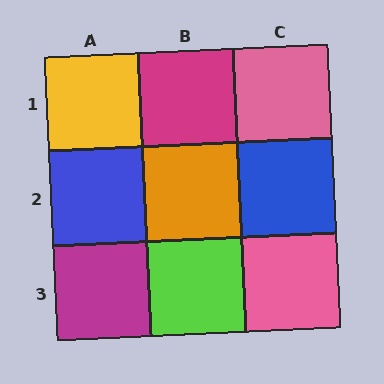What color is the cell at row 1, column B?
Magenta.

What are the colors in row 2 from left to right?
Blue, orange, blue.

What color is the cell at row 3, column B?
Lime.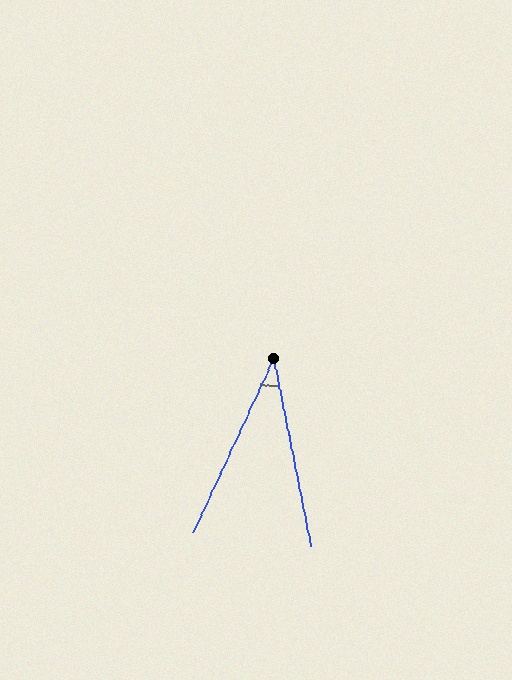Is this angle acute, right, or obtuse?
It is acute.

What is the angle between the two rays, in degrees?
Approximately 36 degrees.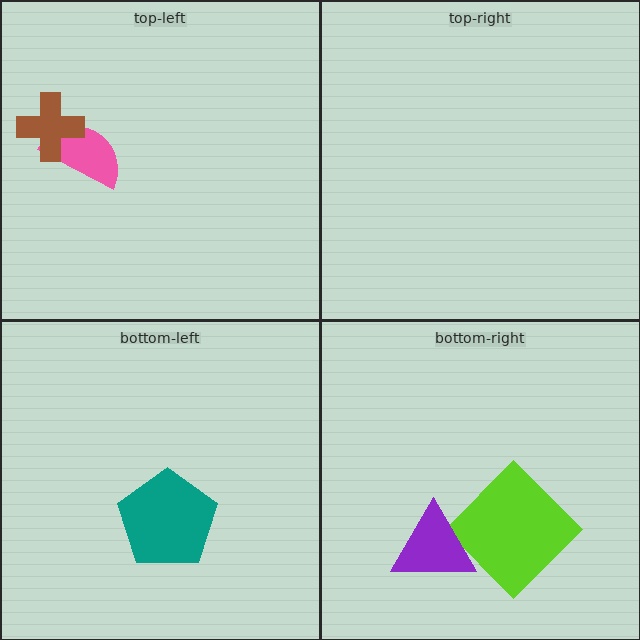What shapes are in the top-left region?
The pink semicircle, the brown cross.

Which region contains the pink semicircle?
The top-left region.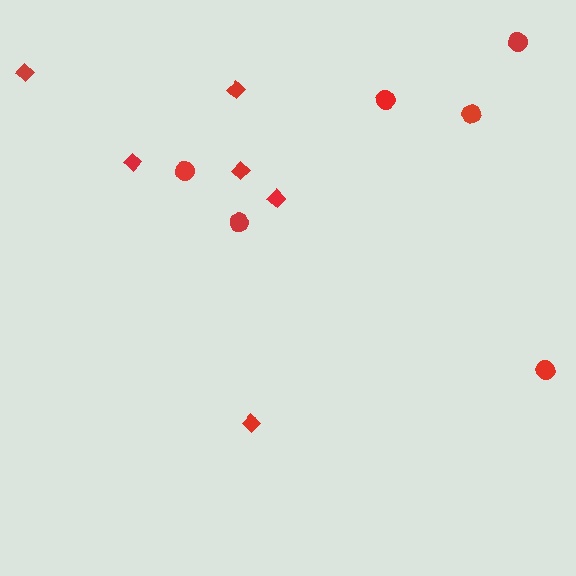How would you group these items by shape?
There are 2 groups: one group of diamonds (6) and one group of circles (6).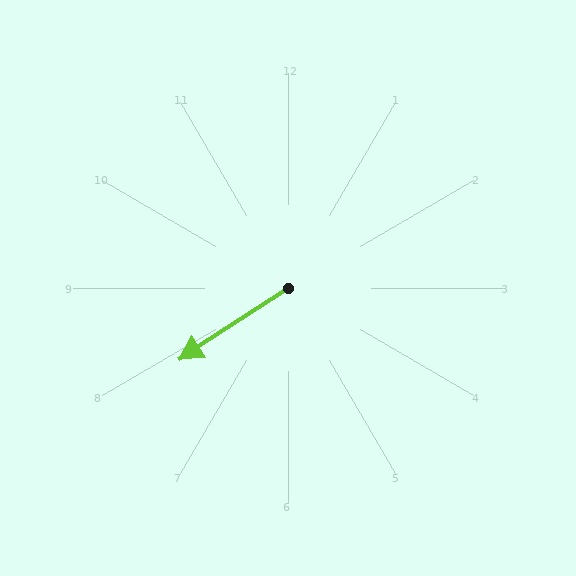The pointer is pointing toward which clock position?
Roughly 8 o'clock.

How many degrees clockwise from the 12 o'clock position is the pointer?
Approximately 237 degrees.